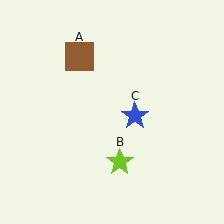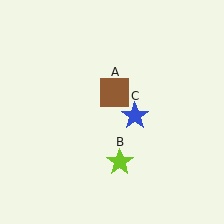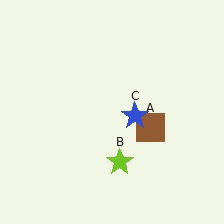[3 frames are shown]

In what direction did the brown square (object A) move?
The brown square (object A) moved down and to the right.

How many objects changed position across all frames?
1 object changed position: brown square (object A).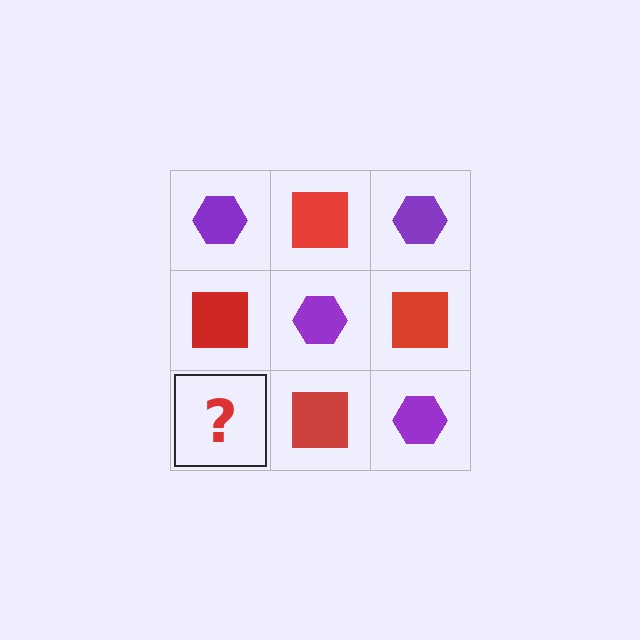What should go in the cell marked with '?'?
The missing cell should contain a purple hexagon.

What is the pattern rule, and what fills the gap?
The rule is that it alternates purple hexagon and red square in a checkerboard pattern. The gap should be filled with a purple hexagon.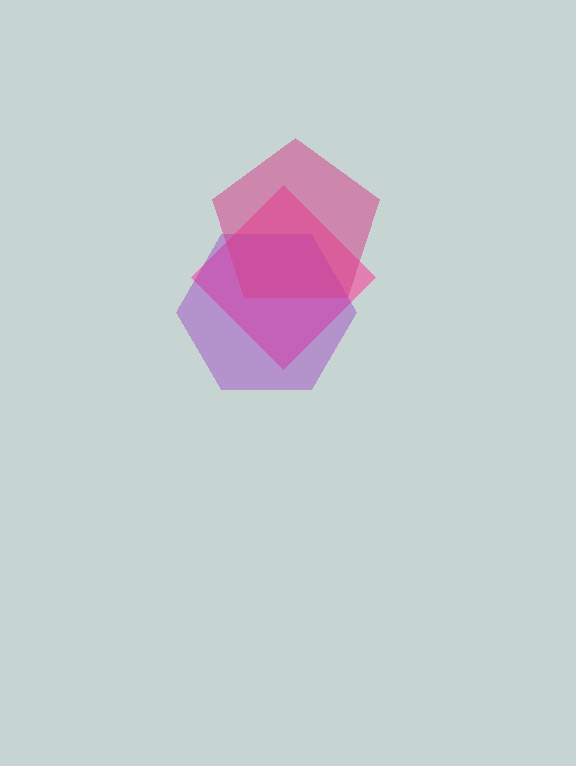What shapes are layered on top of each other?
The layered shapes are: a pink diamond, a purple hexagon, a magenta pentagon.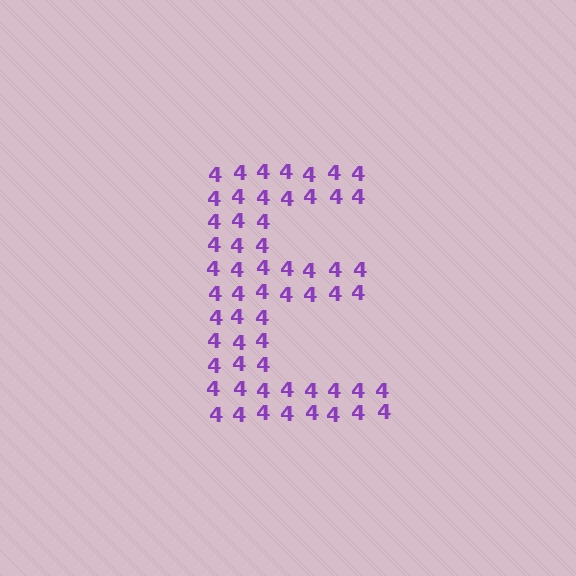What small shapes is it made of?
It is made of small digit 4's.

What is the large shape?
The large shape is the letter E.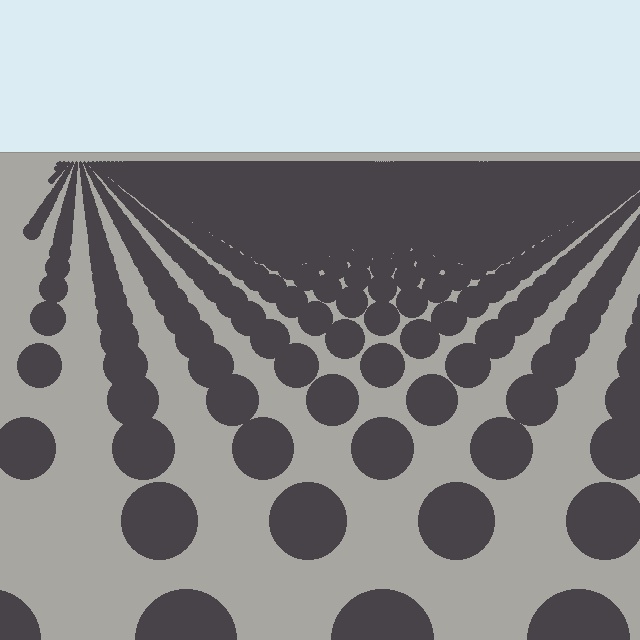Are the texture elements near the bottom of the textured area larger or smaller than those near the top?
Larger. Near the bottom, elements are closer to the viewer and appear at a bigger on-screen size.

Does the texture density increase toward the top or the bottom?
Density increases toward the top.